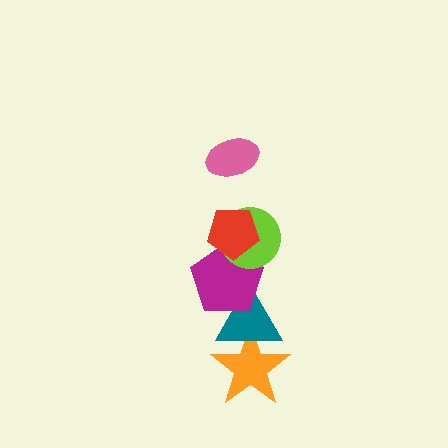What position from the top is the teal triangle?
The teal triangle is 5th from the top.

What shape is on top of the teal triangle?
The magenta pentagon is on top of the teal triangle.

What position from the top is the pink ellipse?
The pink ellipse is 1st from the top.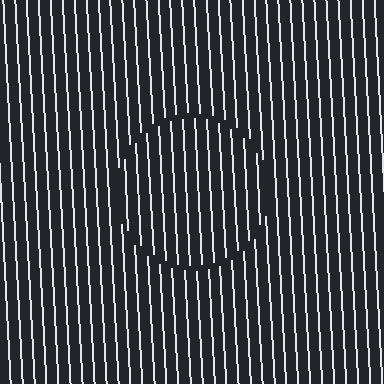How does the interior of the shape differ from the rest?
The interior of the shape contains the same grating, shifted by half a period — the contour is defined by the phase discontinuity where line-ends from the inner and outer gratings abut.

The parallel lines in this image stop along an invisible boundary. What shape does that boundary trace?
An illusory circle. The interior of the shape contains the same grating, shifted by half a period — the contour is defined by the phase discontinuity where line-ends from the inner and outer gratings abut.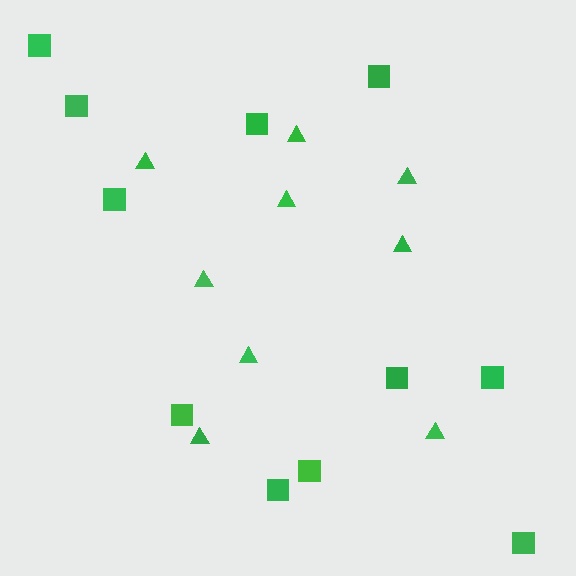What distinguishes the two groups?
There are 2 groups: one group of triangles (9) and one group of squares (11).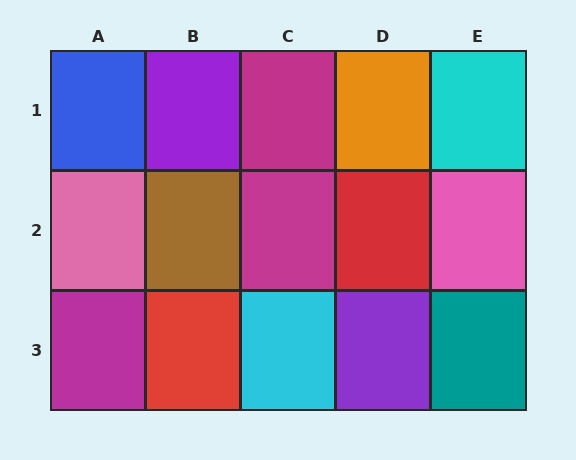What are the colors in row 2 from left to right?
Pink, brown, magenta, red, pink.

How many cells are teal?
1 cell is teal.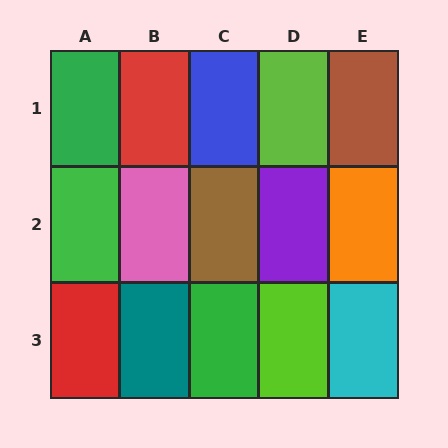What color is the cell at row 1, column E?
Brown.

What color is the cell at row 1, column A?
Green.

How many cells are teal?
1 cell is teal.